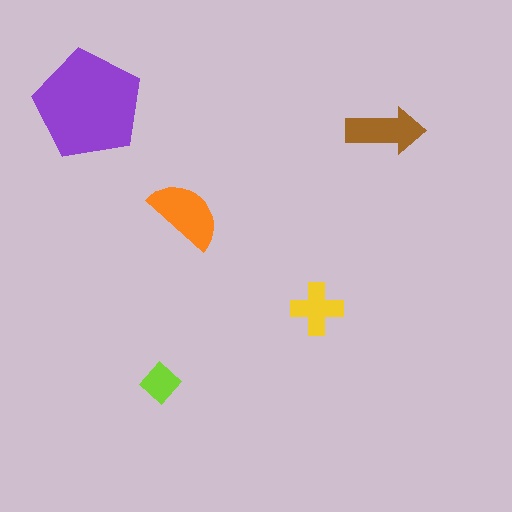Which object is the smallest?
The lime diamond.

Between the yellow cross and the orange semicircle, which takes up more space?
The orange semicircle.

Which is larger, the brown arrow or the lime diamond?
The brown arrow.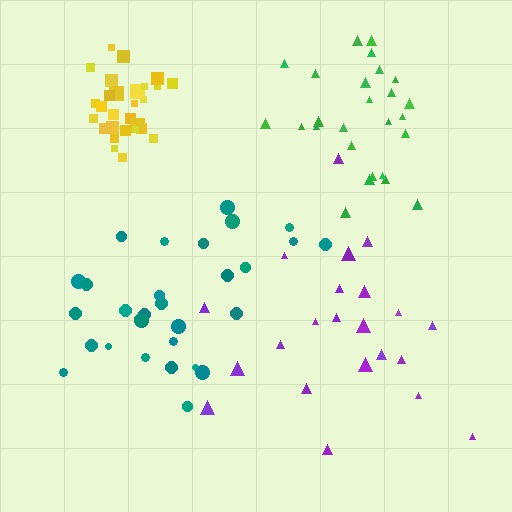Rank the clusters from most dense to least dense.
yellow, green, teal, purple.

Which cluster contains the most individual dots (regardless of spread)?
Teal (30).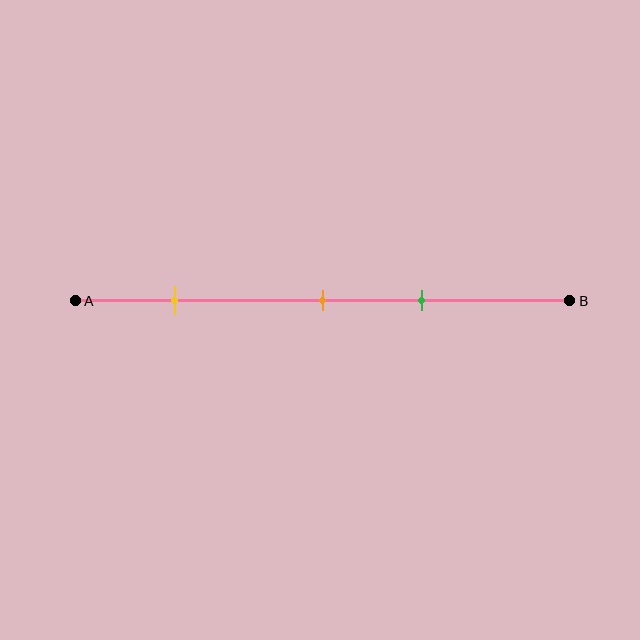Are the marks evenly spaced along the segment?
No, the marks are not evenly spaced.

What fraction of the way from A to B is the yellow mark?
The yellow mark is approximately 20% (0.2) of the way from A to B.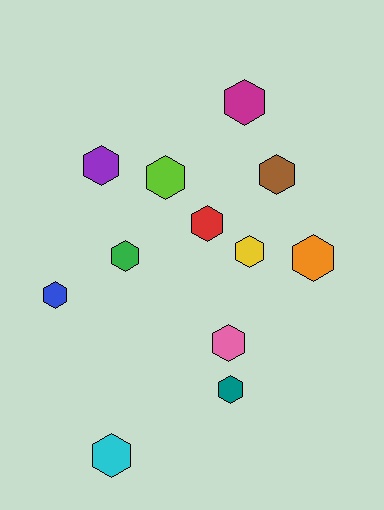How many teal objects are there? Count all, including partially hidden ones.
There is 1 teal object.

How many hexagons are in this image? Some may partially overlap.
There are 12 hexagons.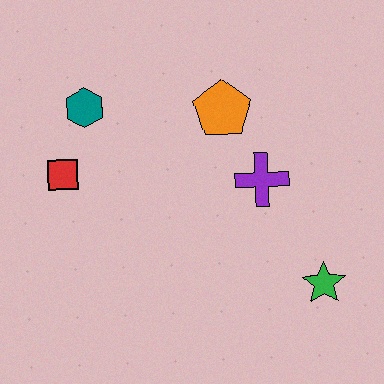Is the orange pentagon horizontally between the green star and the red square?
Yes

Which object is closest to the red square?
The teal hexagon is closest to the red square.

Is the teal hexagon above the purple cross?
Yes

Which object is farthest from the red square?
The green star is farthest from the red square.